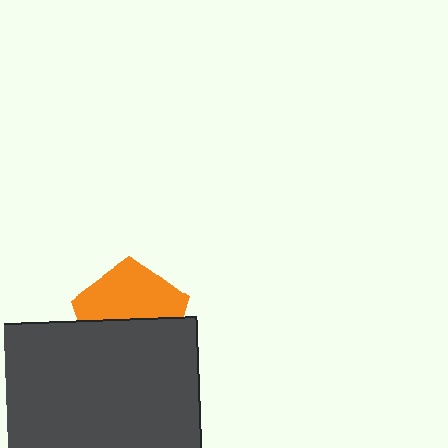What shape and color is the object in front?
The object in front is a dark gray rectangle.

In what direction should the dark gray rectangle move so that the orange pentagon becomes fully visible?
The dark gray rectangle should move down. That is the shortest direction to clear the overlap and leave the orange pentagon fully visible.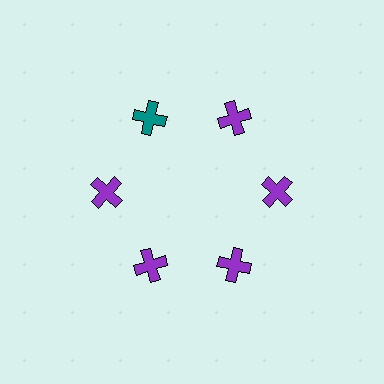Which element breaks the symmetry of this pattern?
The teal cross at roughly the 11 o'clock position breaks the symmetry. All other shapes are purple crosses.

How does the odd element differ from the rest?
It has a different color: teal instead of purple.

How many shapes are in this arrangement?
There are 6 shapes arranged in a ring pattern.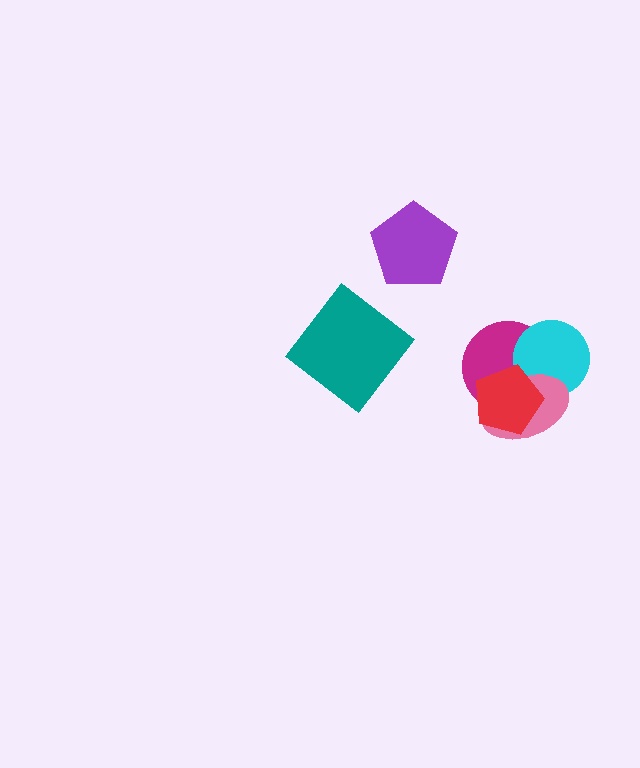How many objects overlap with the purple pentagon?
0 objects overlap with the purple pentagon.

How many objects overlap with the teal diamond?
0 objects overlap with the teal diamond.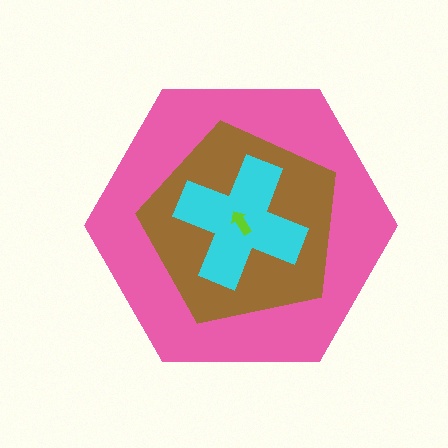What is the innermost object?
The lime arrow.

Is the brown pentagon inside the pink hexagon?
Yes.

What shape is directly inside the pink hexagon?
The brown pentagon.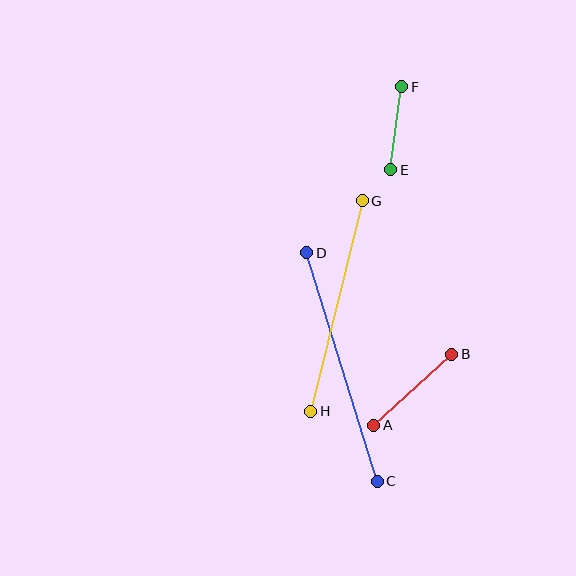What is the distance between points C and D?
The distance is approximately 239 pixels.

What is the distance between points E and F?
The distance is approximately 84 pixels.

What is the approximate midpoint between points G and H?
The midpoint is at approximately (337, 306) pixels.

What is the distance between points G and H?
The distance is approximately 217 pixels.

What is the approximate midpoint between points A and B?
The midpoint is at approximately (413, 390) pixels.